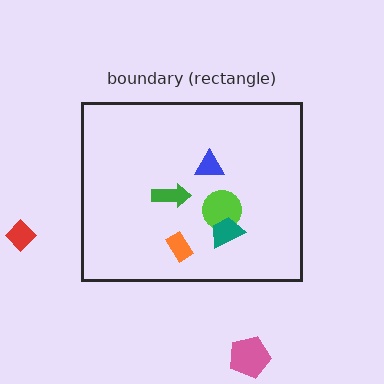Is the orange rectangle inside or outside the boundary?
Inside.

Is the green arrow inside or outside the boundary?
Inside.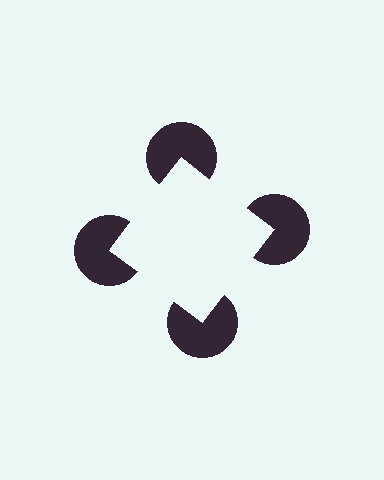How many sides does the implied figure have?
4 sides.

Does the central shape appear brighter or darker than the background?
It typically appears slightly brighter than the background, even though no actual brightness change is drawn.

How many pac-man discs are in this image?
There are 4 — one at each vertex of the illusory square.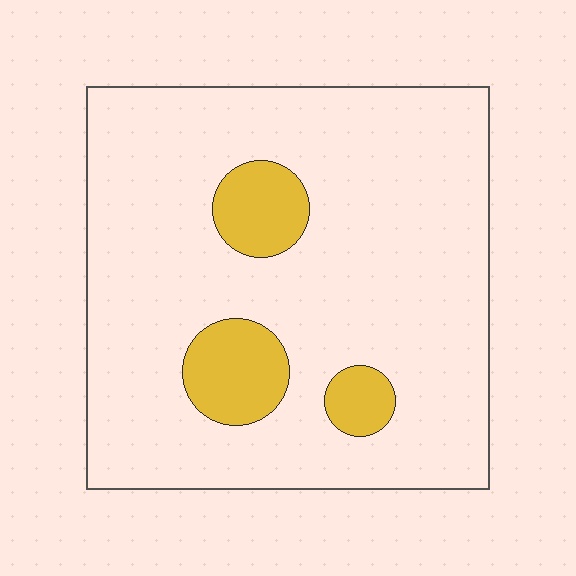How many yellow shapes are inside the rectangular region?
3.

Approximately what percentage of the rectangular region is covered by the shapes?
Approximately 15%.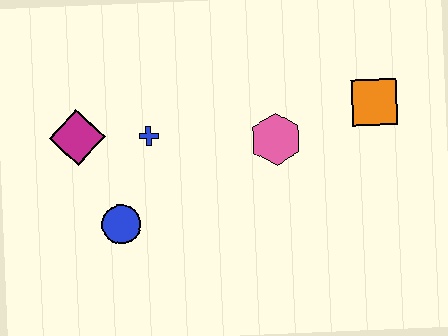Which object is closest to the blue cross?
The magenta diamond is closest to the blue cross.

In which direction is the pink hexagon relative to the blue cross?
The pink hexagon is to the right of the blue cross.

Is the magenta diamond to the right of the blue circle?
No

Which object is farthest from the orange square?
The magenta diamond is farthest from the orange square.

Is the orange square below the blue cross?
No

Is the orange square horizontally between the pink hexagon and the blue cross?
No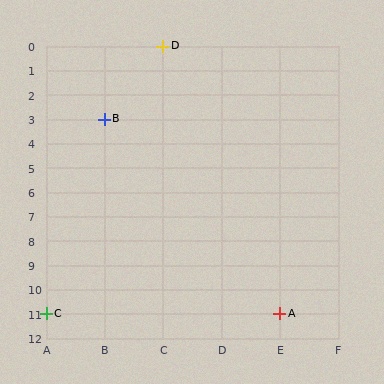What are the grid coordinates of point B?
Point B is at grid coordinates (B, 3).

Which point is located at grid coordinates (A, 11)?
Point C is at (A, 11).